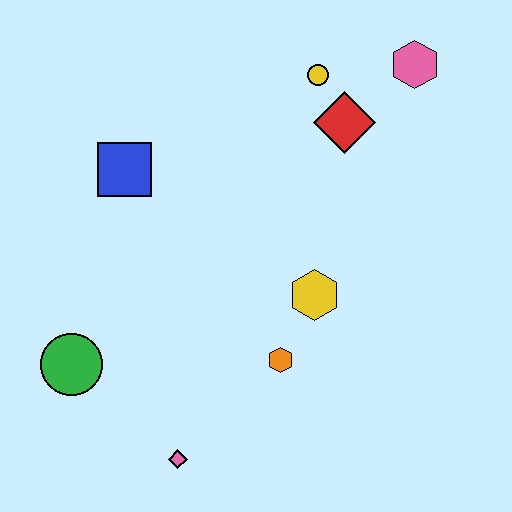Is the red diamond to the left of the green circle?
No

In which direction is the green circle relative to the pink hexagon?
The green circle is to the left of the pink hexagon.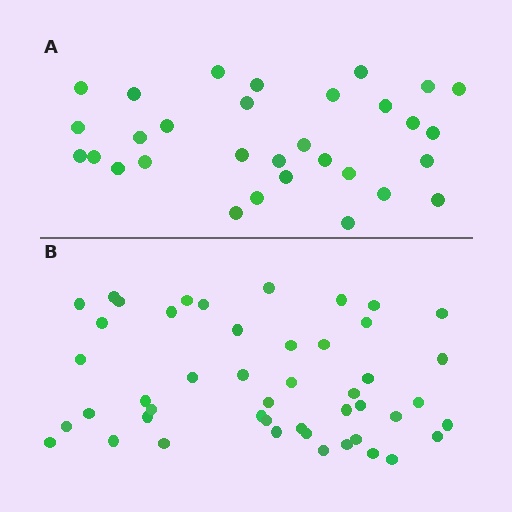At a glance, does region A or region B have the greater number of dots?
Region B (the bottom region) has more dots.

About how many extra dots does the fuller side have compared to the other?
Region B has approximately 15 more dots than region A.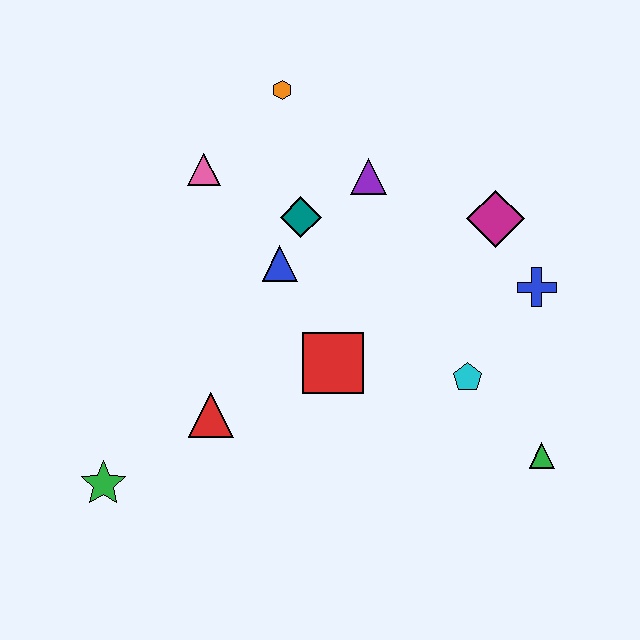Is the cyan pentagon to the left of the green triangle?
Yes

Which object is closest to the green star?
The red triangle is closest to the green star.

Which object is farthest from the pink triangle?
The green triangle is farthest from the pink triangle.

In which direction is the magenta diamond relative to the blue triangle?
The magenta diamond is to the right of the blue triangle.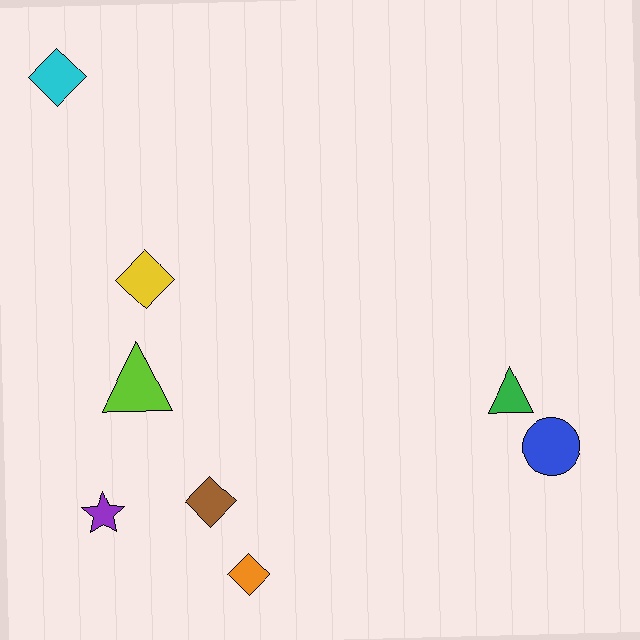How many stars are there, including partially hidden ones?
There is 1 star.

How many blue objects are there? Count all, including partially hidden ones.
There is 1 blue object.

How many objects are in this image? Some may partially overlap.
There are 8 objects.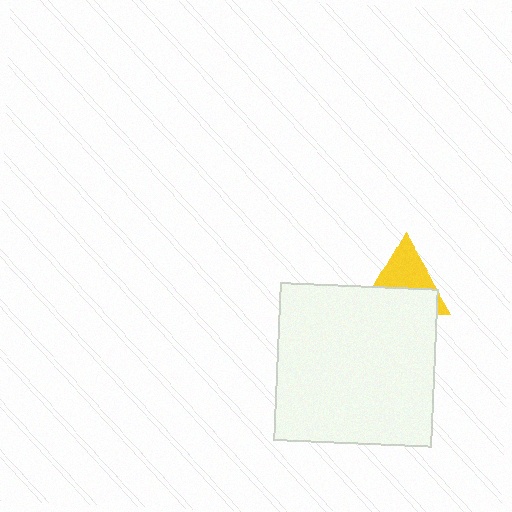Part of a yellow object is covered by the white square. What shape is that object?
It is a triangle.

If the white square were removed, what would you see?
You would see the complete yellow triangle.